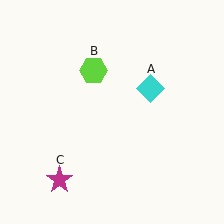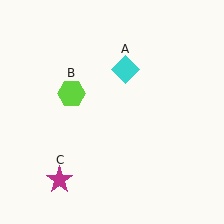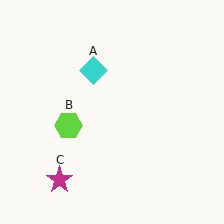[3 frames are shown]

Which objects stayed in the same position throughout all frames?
Magenta star (object C) remained stationary.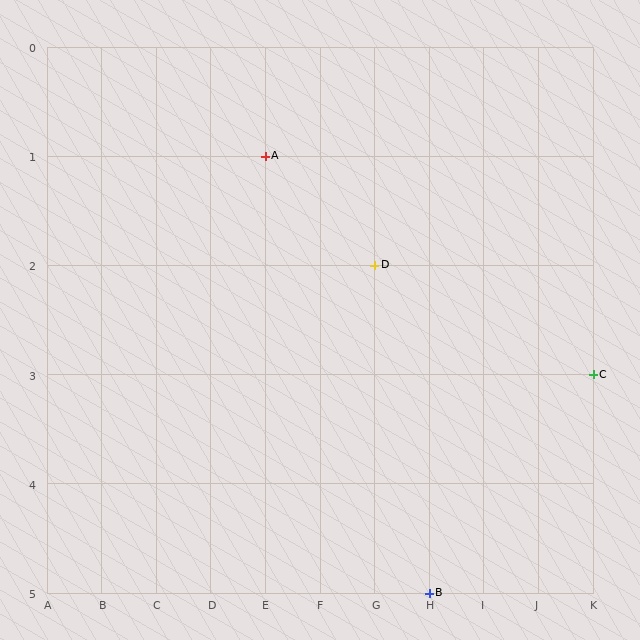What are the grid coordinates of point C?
Point C is at grid coordinates (K, 3).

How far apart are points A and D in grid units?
Points A and D are 2 columns and 1 row apart (about 2.2 grid units diagonally).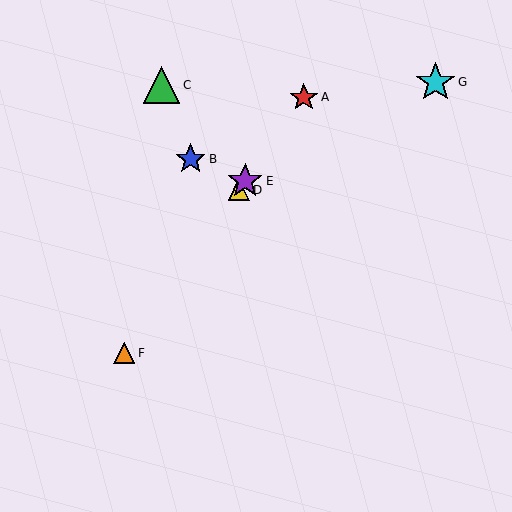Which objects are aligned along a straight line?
Objects A, D, E, F are aligned along a straight line.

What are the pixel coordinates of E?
Object E is at (245, 181).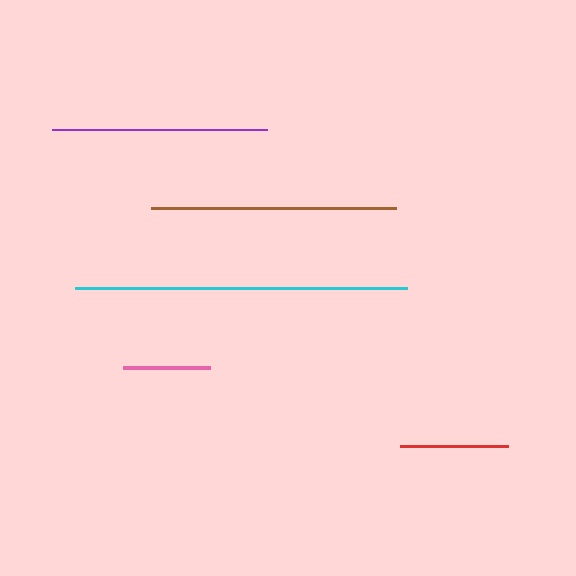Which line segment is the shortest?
The pink line is the shortest at approximately 87 pixels.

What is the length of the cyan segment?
The cyan segment is approximately 332 pixels long.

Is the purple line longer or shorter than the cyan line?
The cyan line is longer than the purple line.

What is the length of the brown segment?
The brown segment is approximately 245 pixels long.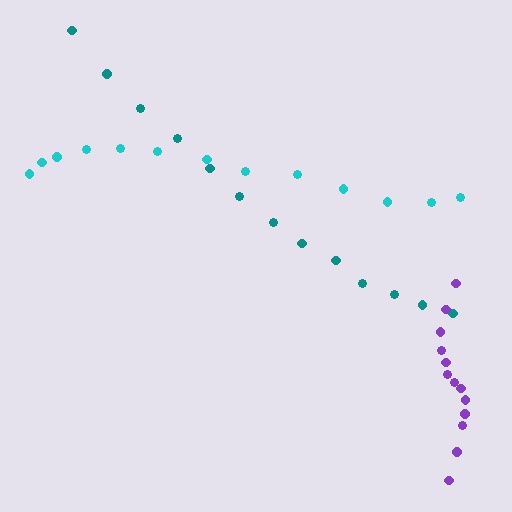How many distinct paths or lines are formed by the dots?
There are 3 distinct paths.